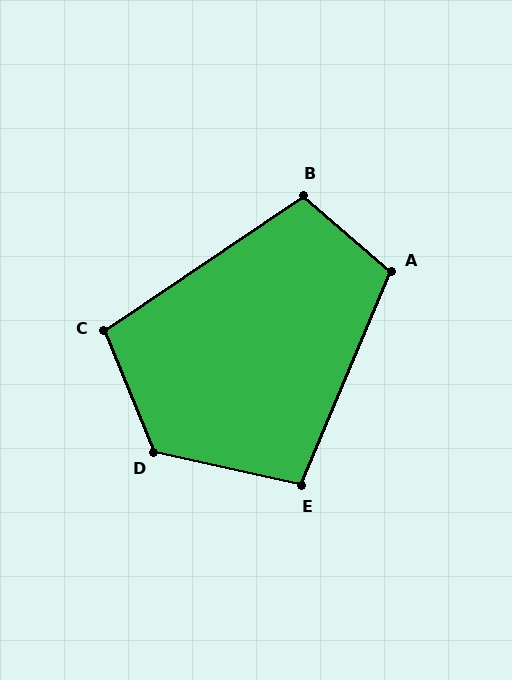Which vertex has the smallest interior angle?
E, at approximately 100 degrees.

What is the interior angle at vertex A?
Approximately 108 degrees (obtuse).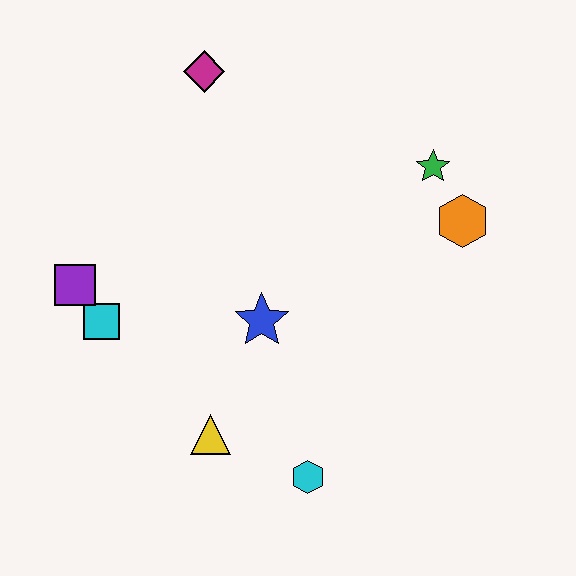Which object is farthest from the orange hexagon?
The purple square is farthest from the orange hexagon.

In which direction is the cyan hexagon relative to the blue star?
The cyan hexagon is below the blue star.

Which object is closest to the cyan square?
The purple square is closest to the cyan square.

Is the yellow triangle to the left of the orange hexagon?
Yes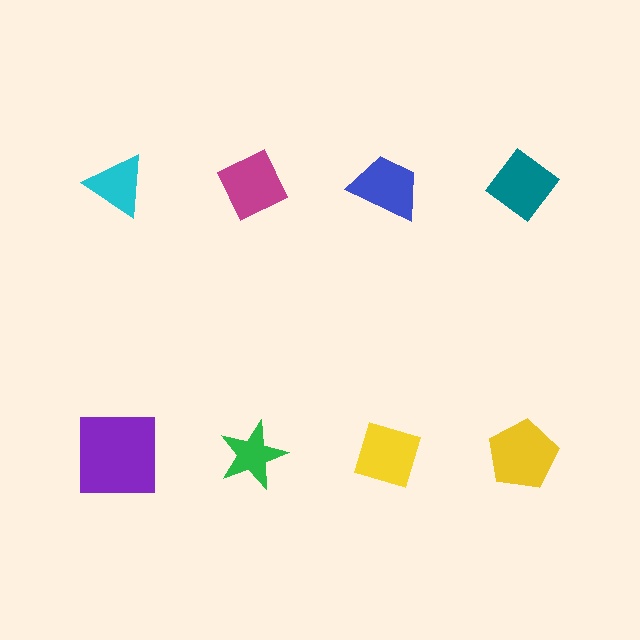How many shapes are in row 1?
4 shapes.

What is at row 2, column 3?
A yellow diamond.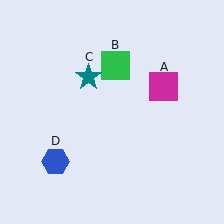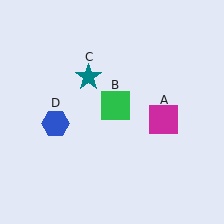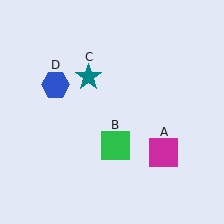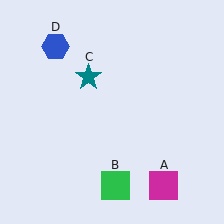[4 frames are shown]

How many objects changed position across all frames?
3 objects changed position: magenta square (object A), green square (object B), blue hexagon (object D).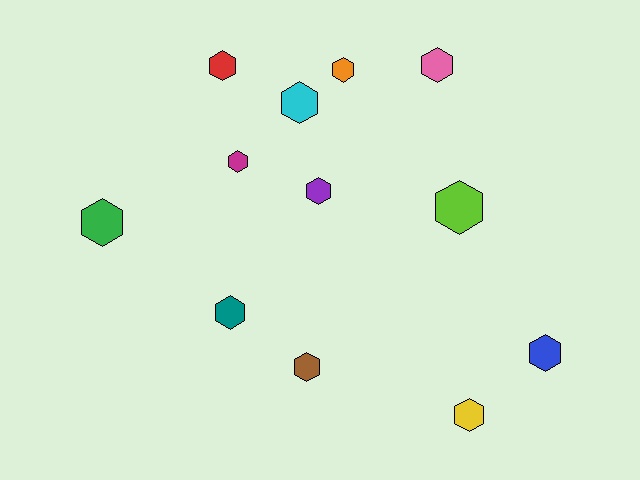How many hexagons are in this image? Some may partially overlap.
There are 12 hexagons.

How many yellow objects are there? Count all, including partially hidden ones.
There is 1 yellow object.